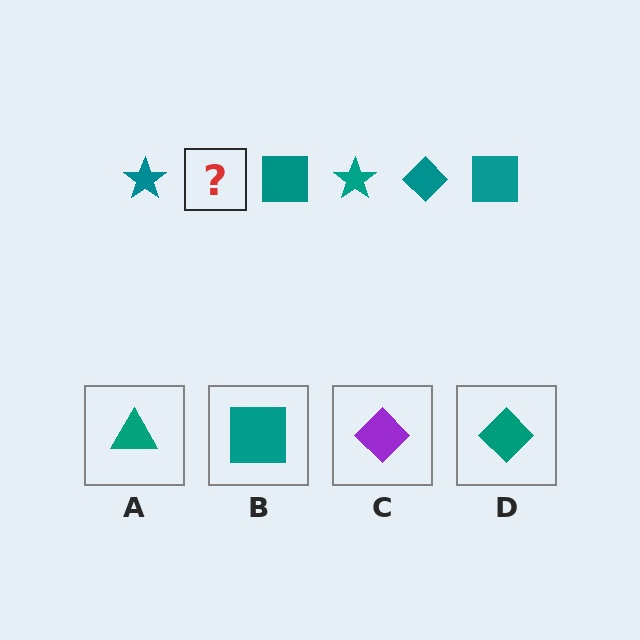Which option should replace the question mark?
Option D.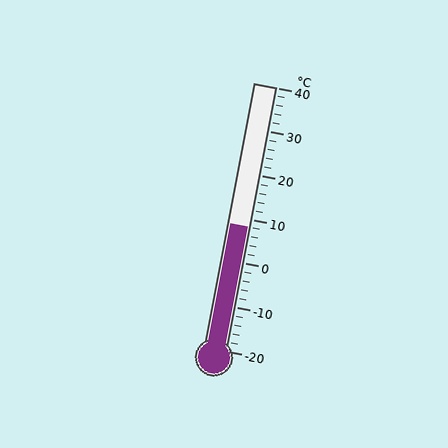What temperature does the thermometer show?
The thermometer shows approximately 8°C.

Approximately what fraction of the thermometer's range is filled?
The thermometer is filled to approximately 45% of its range.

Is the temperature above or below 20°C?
The temperature is below 20°C.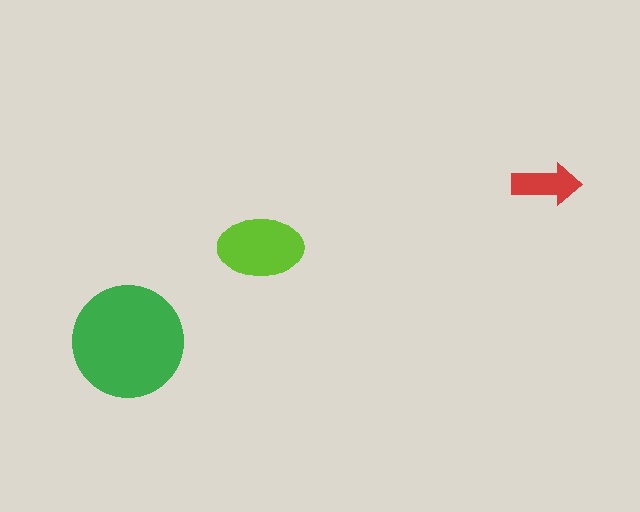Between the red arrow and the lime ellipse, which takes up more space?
The lime ellipse.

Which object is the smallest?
The red arrow.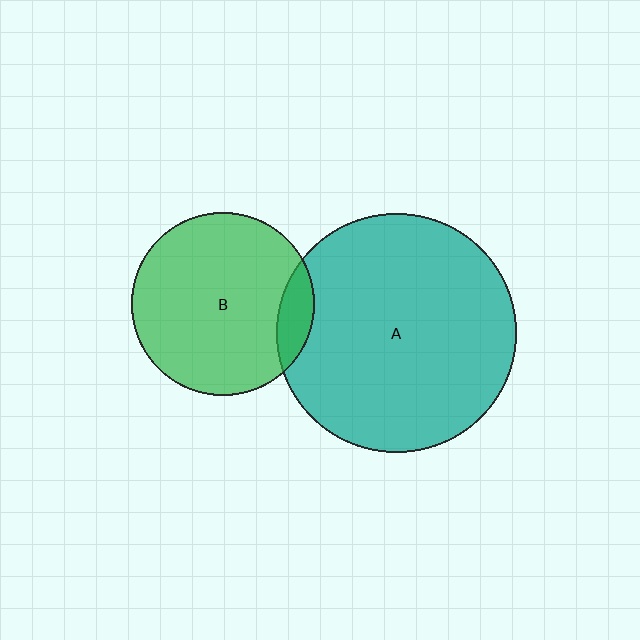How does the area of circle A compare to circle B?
Approximately 1.7 times.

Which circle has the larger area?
Circle A (teal).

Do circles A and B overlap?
Yes.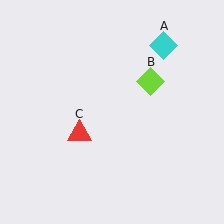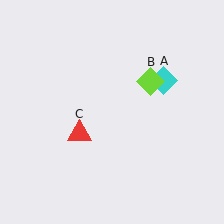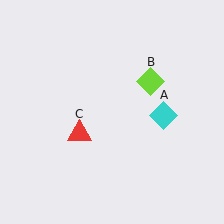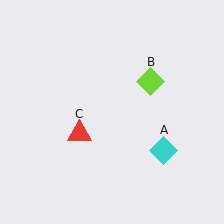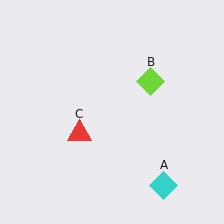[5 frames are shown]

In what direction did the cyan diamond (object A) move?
The cyan diamond (object A) moved down.